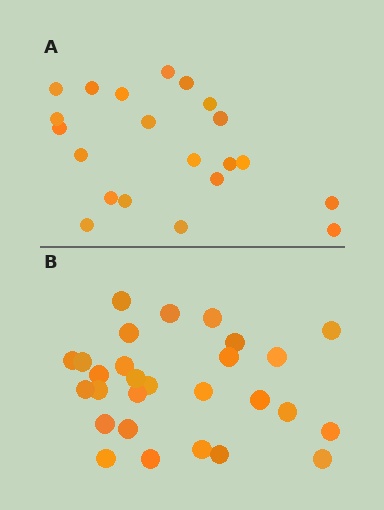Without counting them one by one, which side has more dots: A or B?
Region B (the bottom region) has more dots.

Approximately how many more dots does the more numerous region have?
Region B has roughly 8 or so more dots than region A.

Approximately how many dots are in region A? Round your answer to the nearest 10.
About 20 dots. (The exact count is 21, which rounds to 20.)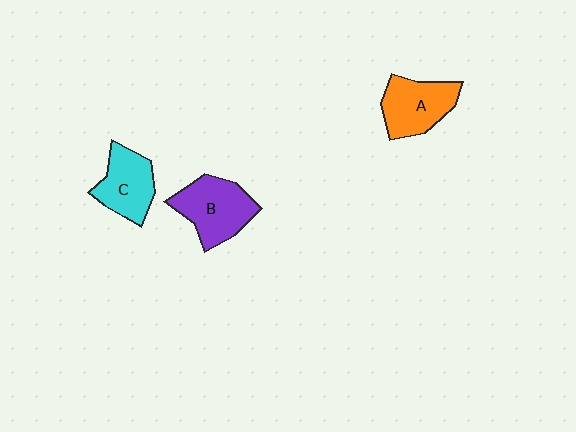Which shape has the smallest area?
Shape C (cyan).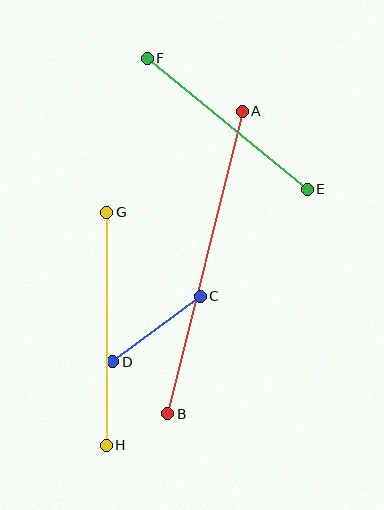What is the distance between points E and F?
The distance is approximately 207 pixels.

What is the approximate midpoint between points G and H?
The midpoint is at approximately (106, 329) pixels.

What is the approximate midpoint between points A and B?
The midpoint is at approximately (205, 263) pixels.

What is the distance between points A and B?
The distance is approximately 312 pixels.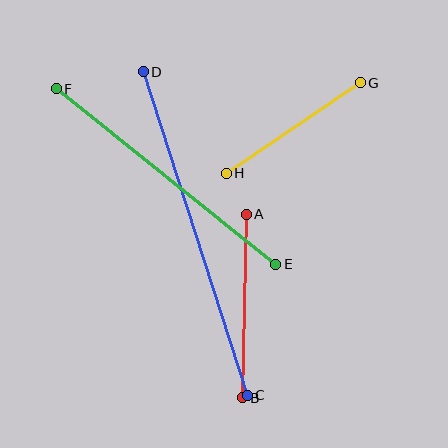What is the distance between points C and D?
The distance is approximately 340 pixels.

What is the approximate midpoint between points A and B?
The midpoint is at approximately (244, 306) pixels.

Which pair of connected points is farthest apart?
Points C and D are farthest apart.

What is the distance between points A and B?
The distance is approximately 183 pixels.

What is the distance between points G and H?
The distance is approximately 162 pixels.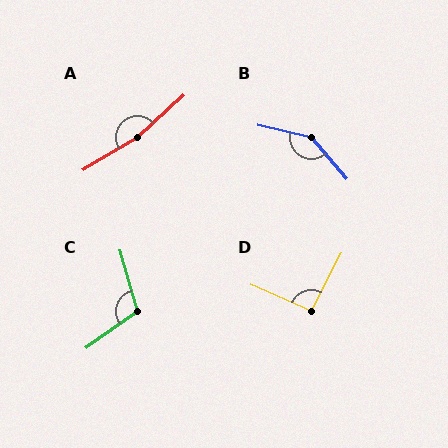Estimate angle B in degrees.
Approximately 144 degrees.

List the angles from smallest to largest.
D (94°), C (109°), B (144°), A (169°).